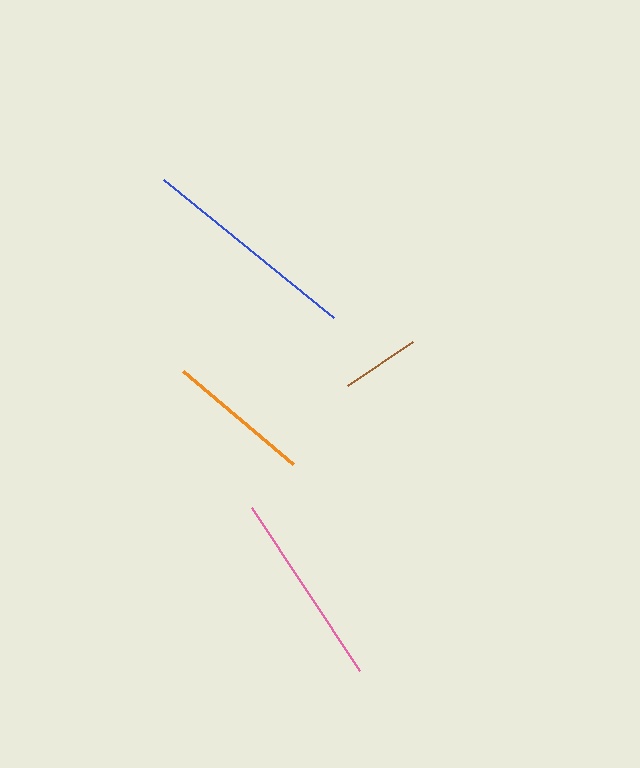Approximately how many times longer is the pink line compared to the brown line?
The pink line is approximately 2.5 times the length of the brown line.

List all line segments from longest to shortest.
From longest to shortest: blue, pink, orange, brown.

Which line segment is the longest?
The blue line is the longest at approximately 219 pixels.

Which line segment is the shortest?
The brown line is the shortest at approximately 78 pixels.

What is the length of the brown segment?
The brown segment is approximately 78 pixels long.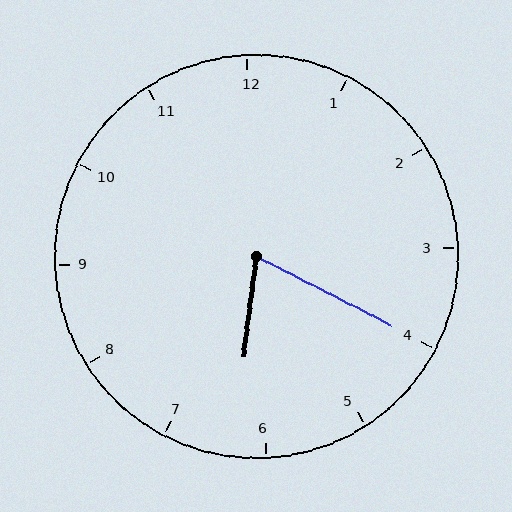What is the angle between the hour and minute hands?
Approximately 70 degrees.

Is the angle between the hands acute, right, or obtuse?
It is acute.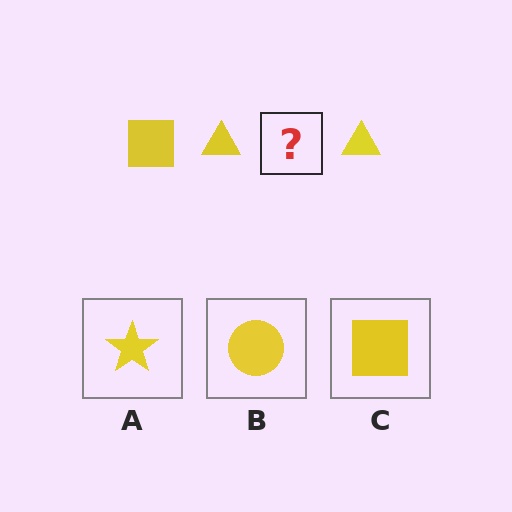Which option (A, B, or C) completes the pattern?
C.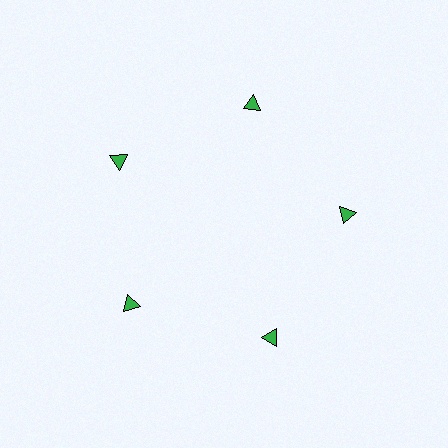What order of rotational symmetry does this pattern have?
This pattern has 5-fold rotational symmetry.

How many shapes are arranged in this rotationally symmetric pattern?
There are 5 shapes, arranged in 5 groups of 1.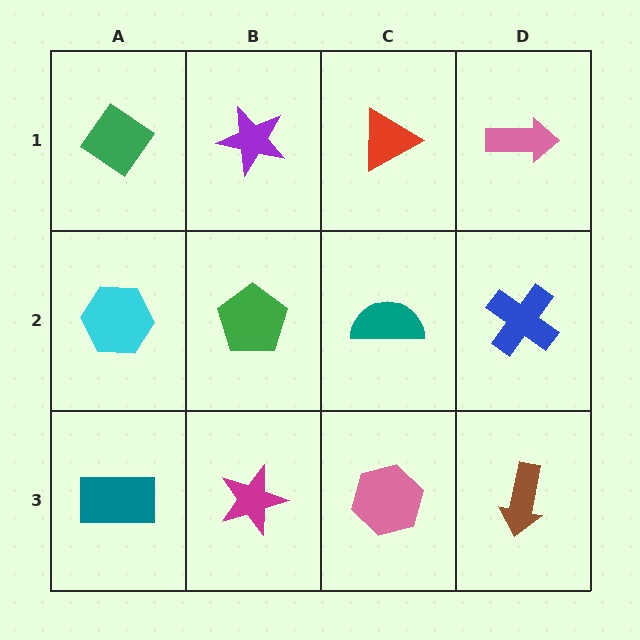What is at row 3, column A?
A teal rectangle.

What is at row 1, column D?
A pink arrow.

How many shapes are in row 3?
4 shapes.